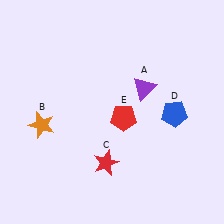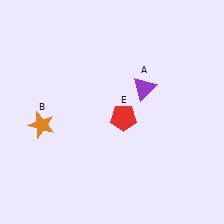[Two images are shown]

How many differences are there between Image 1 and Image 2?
There are 2 differences between the two images.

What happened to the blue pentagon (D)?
The blue pentagon (D) was removed in Image 2. It was in the bottom-right area of Image 1.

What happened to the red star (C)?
The red star (C) was removed in Image 2. It was in the bottom-left area of Image 1.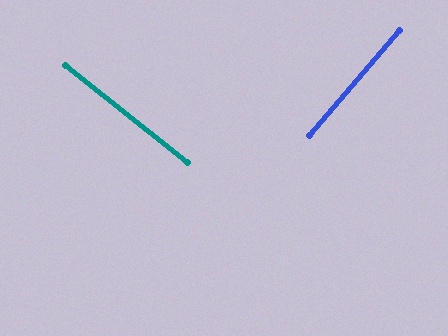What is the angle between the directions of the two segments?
Approximately 88 degrees.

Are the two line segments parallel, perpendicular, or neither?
Perpendicular — they meet at approximately 88°.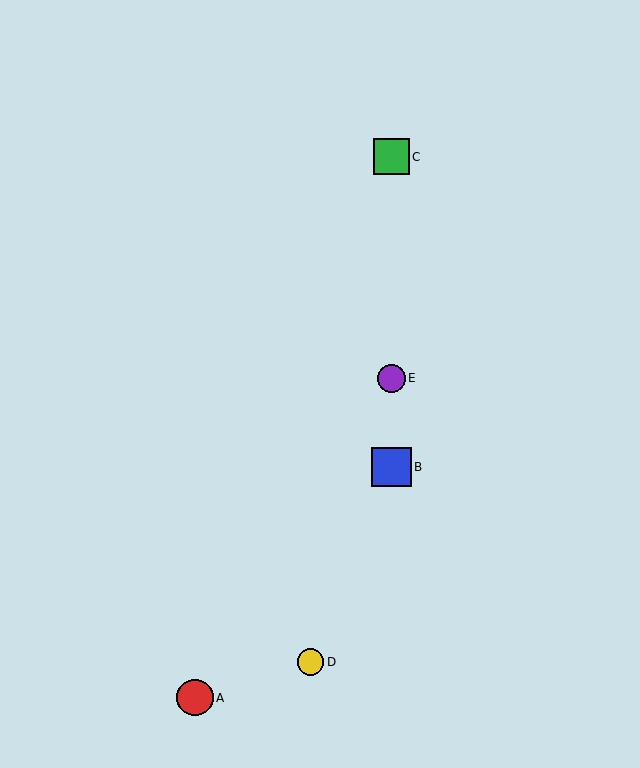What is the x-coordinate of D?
Object D is at x≈311.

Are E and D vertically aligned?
No, E is at x≈392 and D is at x≈311.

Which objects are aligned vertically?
Objects B, C, E are aligned vertically.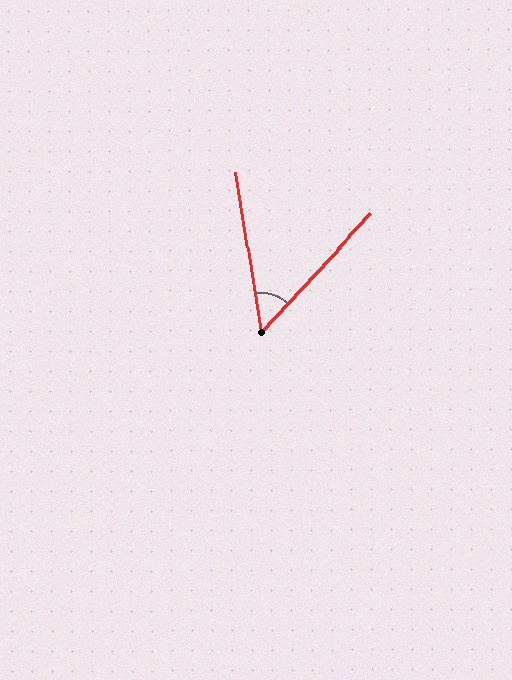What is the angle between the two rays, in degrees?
Approximately 52 degrees.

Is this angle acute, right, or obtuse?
It is acute.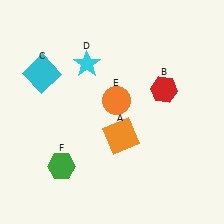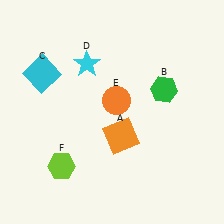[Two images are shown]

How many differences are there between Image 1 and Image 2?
There are 2 differences between the two images.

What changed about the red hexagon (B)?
In Image 1, B is red. In Image 2, it changed to green.